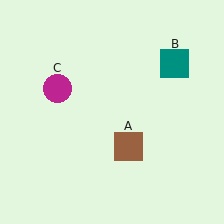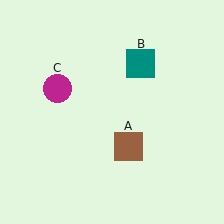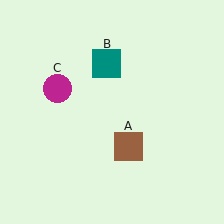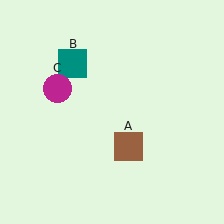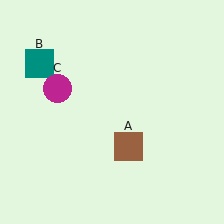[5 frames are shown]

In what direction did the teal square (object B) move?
The teal square (object B) moved left.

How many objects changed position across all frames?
1 object changed position: teal square (object B).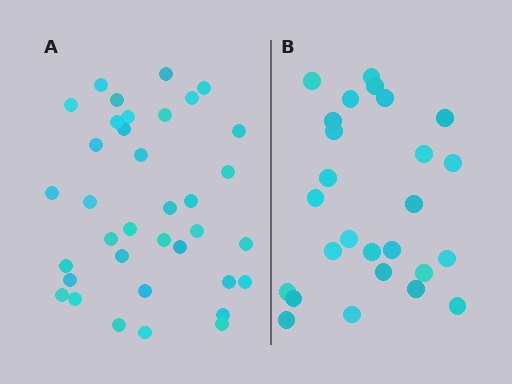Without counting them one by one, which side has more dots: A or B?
Region A (the left region) has more dots.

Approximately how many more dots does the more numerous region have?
Region A has roughly 10 or so more dots than region B.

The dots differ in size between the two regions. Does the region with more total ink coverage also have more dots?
No. Region B has more total ink coverage because its dots are larger, but region A actually contains more individual dots. Total area can be misleading — the number of items is what matters here.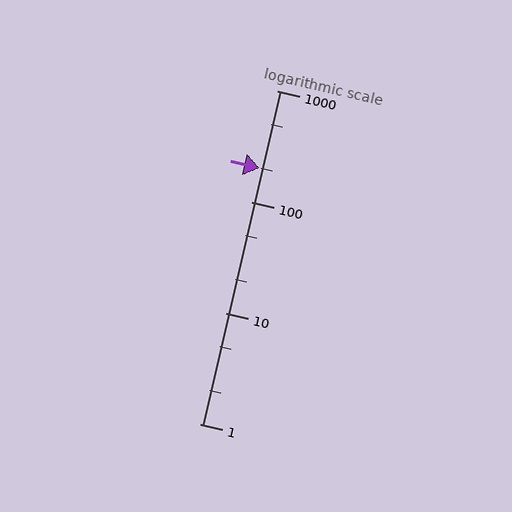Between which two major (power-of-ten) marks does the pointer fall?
The pointer is between 100 and 1000.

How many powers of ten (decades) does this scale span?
The scale spans 3 decades, from 1 to 1000.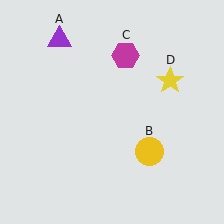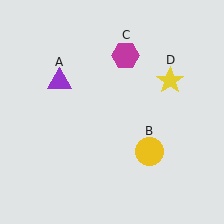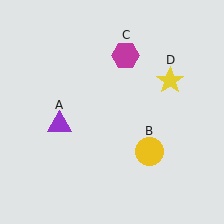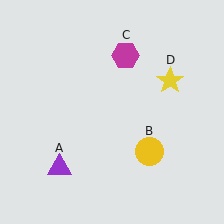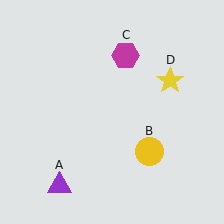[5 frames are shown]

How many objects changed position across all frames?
1 object changed position: purple triangle (object A).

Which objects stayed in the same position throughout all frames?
Yellow circle (object B) and magenta hexagon (object C) and yellow star (object D) remained stationary.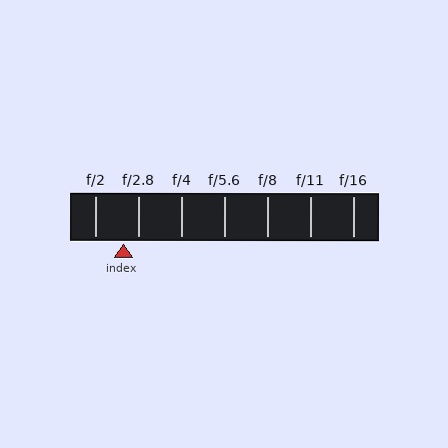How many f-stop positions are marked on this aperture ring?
There are 7 f-stop positions marked.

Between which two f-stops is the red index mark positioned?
The index mark is between f/2 and f/2.8.